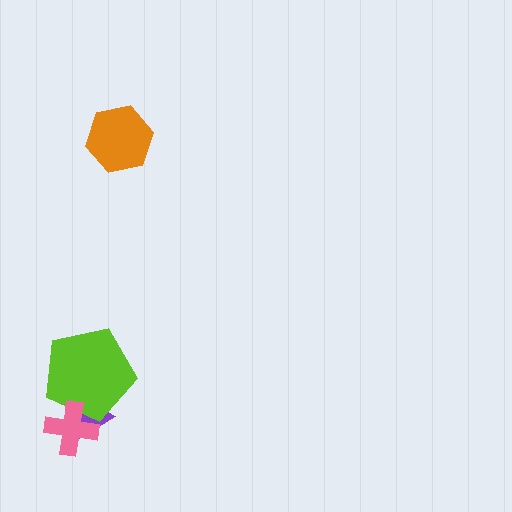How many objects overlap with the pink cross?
2 objects overlap with the pink cross.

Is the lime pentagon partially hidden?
Yes, it is partially covered by another shape.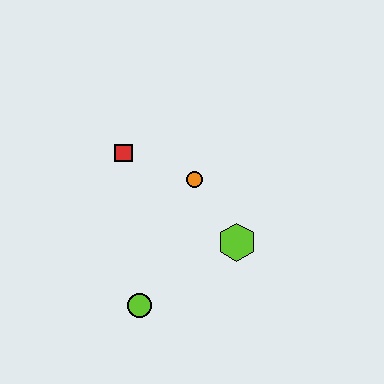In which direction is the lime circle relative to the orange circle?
The lime circle is below the orange circle.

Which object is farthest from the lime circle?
The red square is farthest from the lime circle.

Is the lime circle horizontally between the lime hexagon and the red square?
Yes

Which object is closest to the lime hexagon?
The orange circle is closest to the lime hexagon.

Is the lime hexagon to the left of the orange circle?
No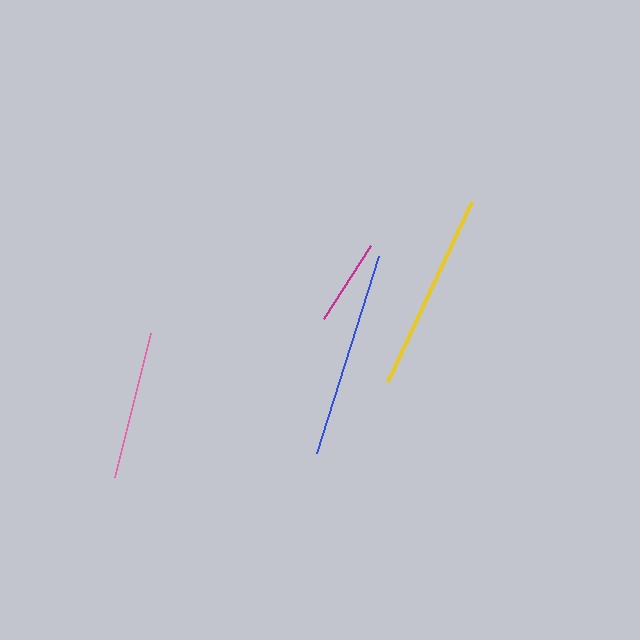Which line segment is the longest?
The blue line is the longest at approximately 207 pixels.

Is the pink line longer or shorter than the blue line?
The blue line is longer than the pink line.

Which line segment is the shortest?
The magenta line is the shortest at approximately 87 pixels.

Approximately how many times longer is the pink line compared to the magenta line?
The pink line is approximately 1.7 times the length of the magenta line.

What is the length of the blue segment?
The blue segment is approximately 207 pixels long.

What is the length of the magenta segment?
The magenta segment is approximately 87 pixels long.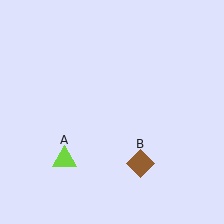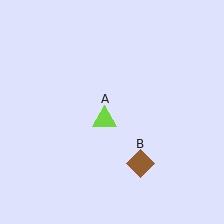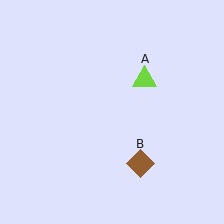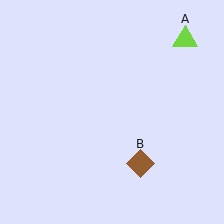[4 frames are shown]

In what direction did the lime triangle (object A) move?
The lime triangle (object A) moved up and to the right.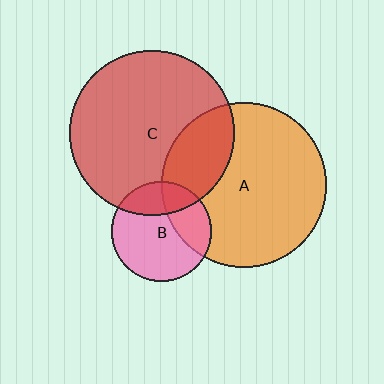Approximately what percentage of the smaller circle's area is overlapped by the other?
Approximately 25%.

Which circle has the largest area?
Circle C (red).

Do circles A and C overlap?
Yes.